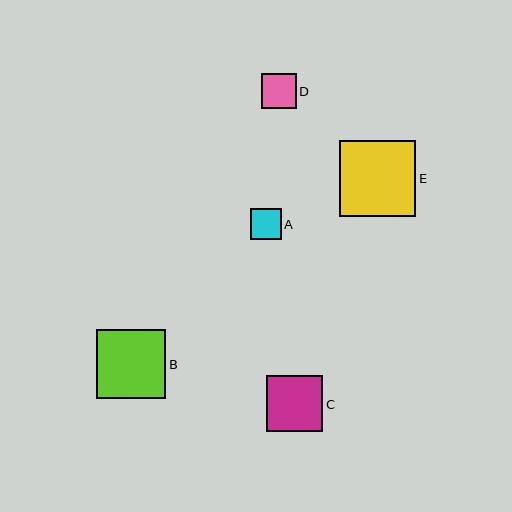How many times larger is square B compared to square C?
Square B is approximately 1.2 times the size of square C.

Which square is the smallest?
Square A is the smallest with a size of approximately 30 pixels.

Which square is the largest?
Square E is the largest with a size of approximately 76 pixels.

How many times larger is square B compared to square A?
Square B is approximately 2.3 times the size of square A.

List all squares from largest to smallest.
From largest to smallest: E, B, C, D, A.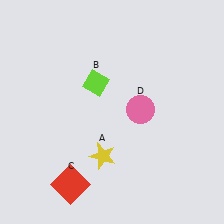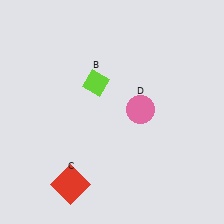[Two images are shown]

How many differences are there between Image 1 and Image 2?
There is 1 difference between the two images.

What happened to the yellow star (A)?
The yellow star (A) was removed in Image 2. It was in the bottom-left area of Image 1.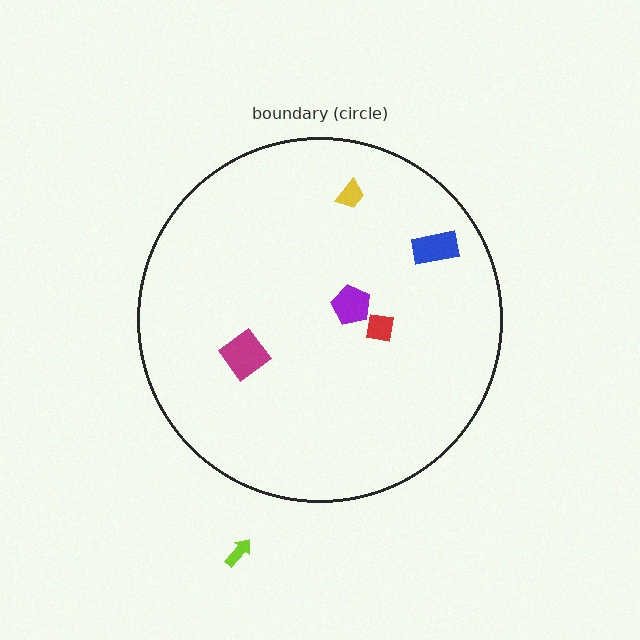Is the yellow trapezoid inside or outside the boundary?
Inside.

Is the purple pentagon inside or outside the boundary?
Inside.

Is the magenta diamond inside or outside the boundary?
Inside.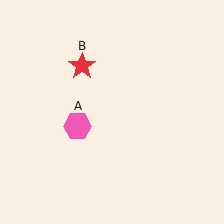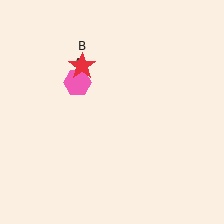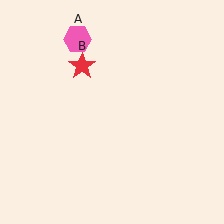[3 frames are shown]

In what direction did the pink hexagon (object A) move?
The pink hexagon (object A) moved up.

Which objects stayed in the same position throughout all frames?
Red star (object B) remained stationary.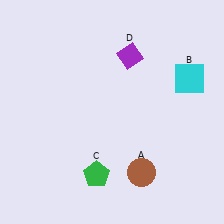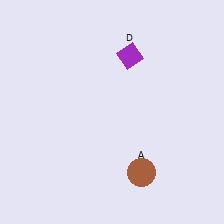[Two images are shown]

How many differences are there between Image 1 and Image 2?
There are 2 differences between the two images.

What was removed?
The green pentagon (C), the cyan square (B) were removed in Image 2.